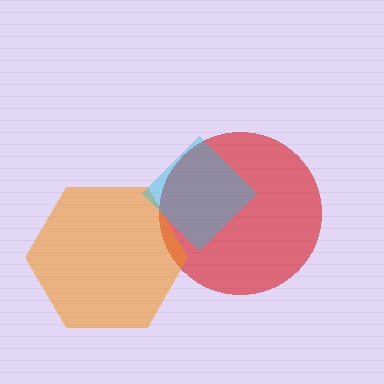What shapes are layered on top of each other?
The layered shapes are: a red circle, an orange hexagon, a cyan diamond.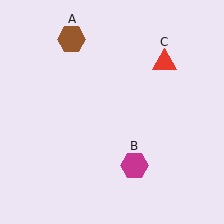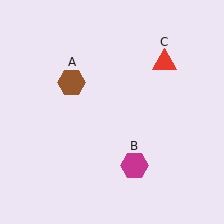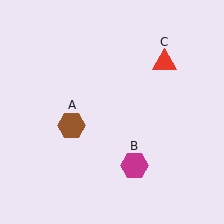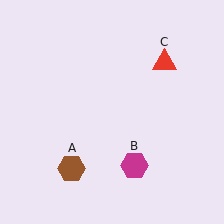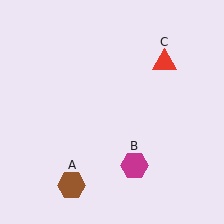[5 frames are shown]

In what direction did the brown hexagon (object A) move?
The brown hexagon (object A) moved down.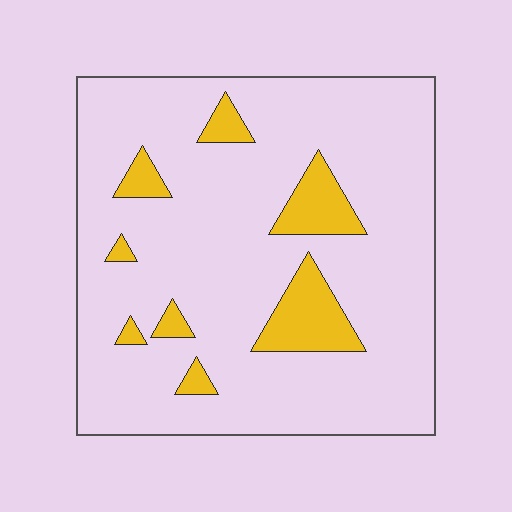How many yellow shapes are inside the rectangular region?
8.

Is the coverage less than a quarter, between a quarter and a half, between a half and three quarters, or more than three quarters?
Less than a quarter.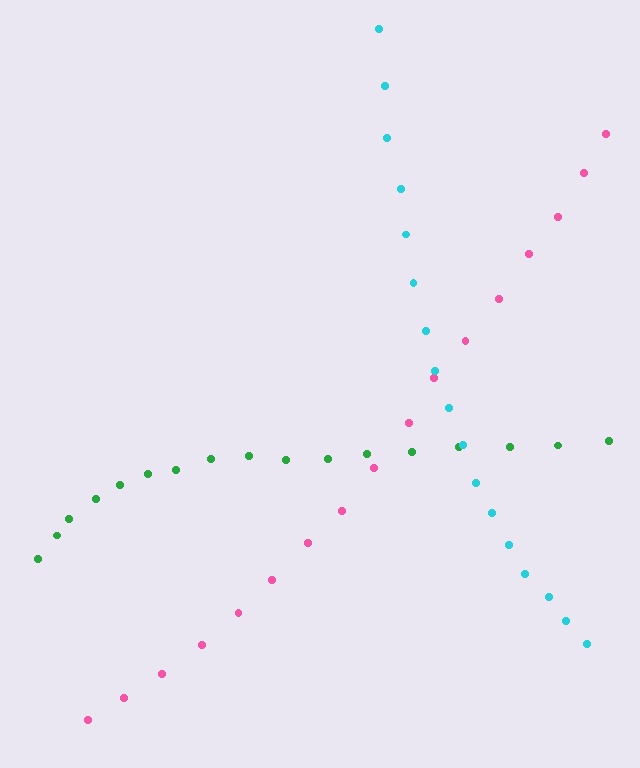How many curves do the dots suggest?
There are 3 distinct paths.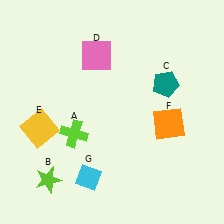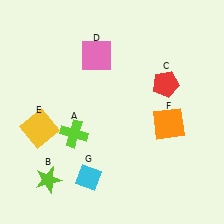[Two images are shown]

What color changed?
The pentagon (C) changed from teal in Image 1 to red in Image 2.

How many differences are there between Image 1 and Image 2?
There is 1 difference between the two images.